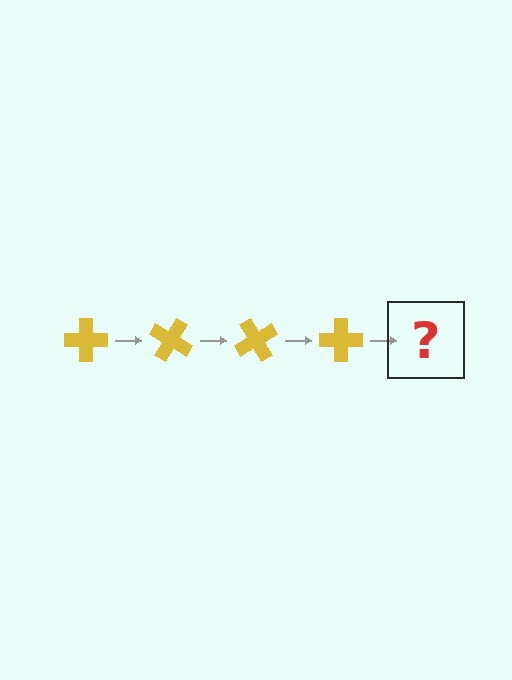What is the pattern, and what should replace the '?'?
The pattern is that the cross rotates 30 degrees each step. The '?' should be a yellow cross rotated 120 degrees.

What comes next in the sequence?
The next element should be a yellow cross rotated 120 degrees.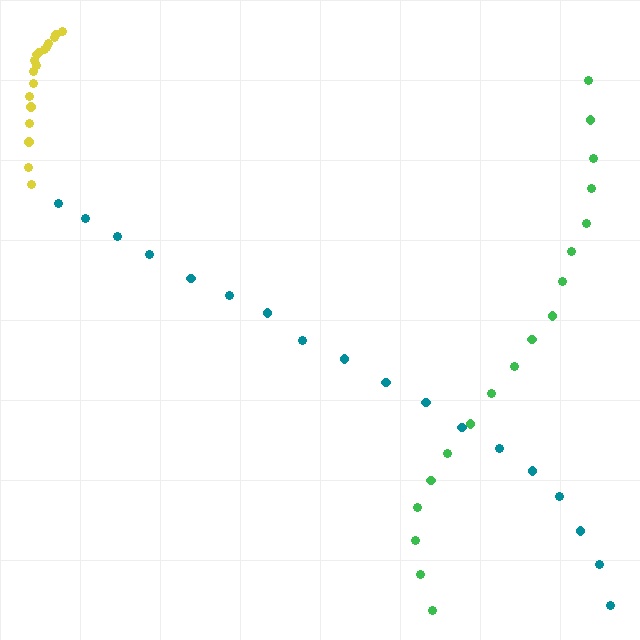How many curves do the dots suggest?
There are 3 distinct paths.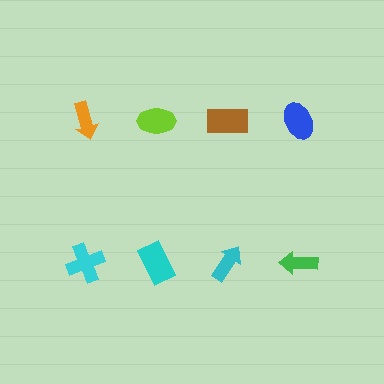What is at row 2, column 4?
A green arrow.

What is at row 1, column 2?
A lime ellipse.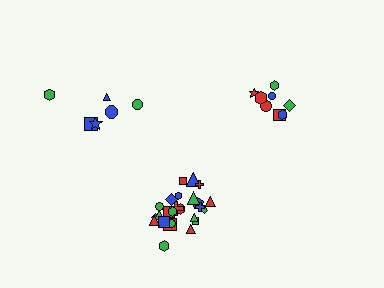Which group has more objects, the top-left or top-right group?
The top-right group.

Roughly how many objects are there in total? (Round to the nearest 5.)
Roughly 40 objects in total.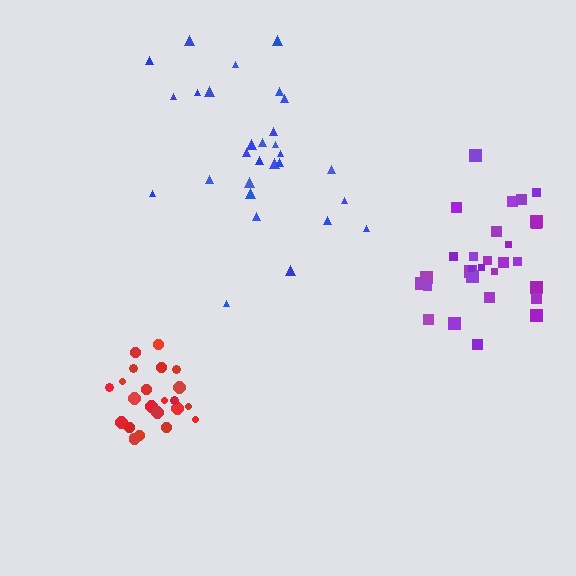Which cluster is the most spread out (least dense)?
Blue.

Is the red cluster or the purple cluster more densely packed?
Red.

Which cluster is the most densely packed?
Red.